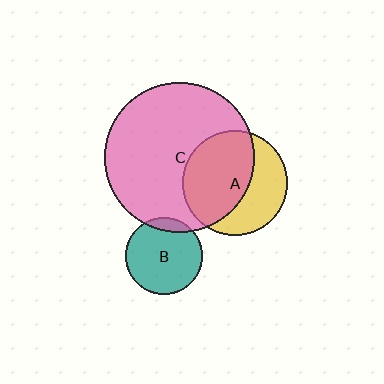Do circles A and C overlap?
Yes.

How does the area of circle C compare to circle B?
Approximately 3.7 times.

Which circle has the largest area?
Circle C (pink).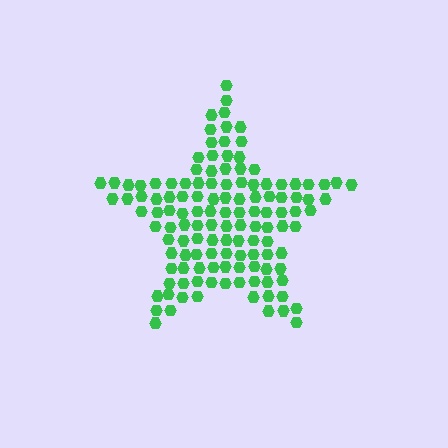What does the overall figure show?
The overall figure shows a star.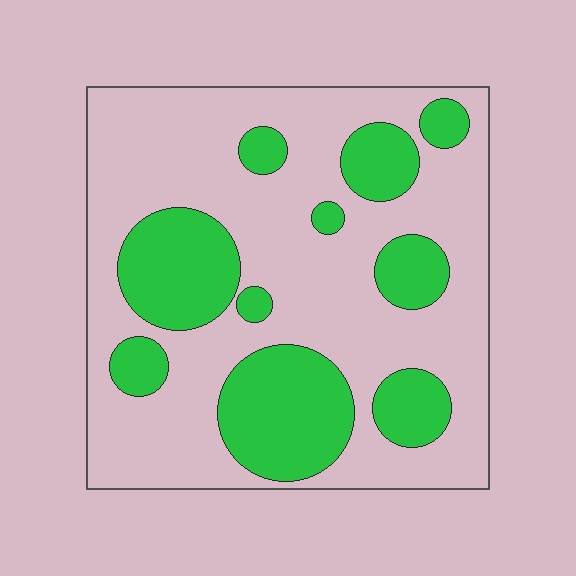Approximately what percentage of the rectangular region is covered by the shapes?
Approximately 30%.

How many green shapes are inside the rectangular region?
10.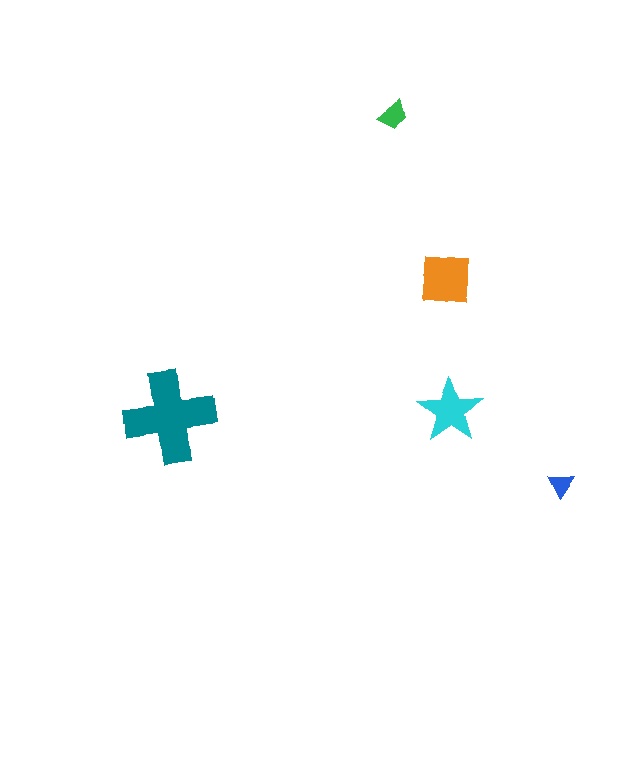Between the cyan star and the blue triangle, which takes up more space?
The cyan star.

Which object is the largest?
The teal cross.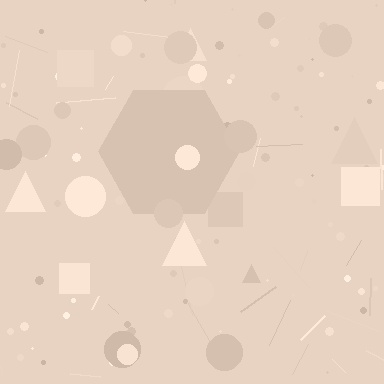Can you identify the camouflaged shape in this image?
The camouflaged shape is a hexagon.